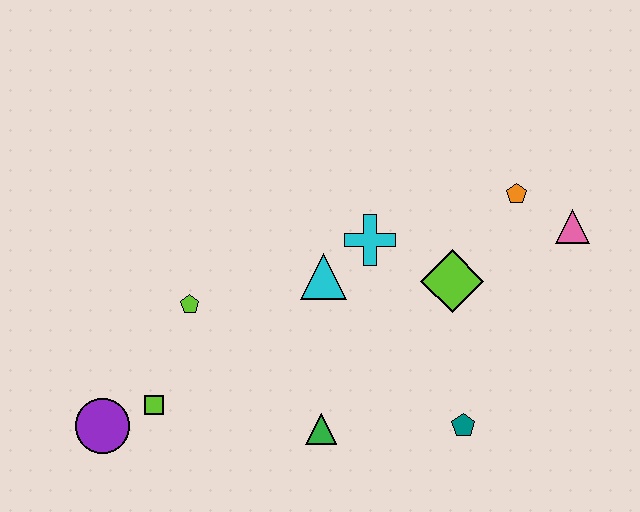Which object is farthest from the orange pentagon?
The purple circle is farthest from the orange pentagon.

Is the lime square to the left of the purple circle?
No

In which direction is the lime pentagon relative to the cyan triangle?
The lime pentagon is to the left of the cyan triangle.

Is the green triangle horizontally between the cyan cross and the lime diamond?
No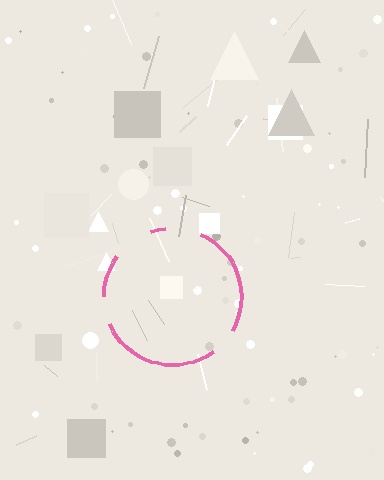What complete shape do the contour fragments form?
The contour fragments form a circle.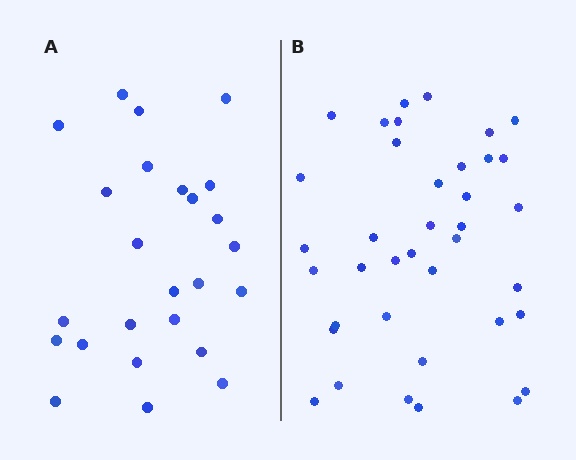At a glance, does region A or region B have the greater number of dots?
Region B (the right region) has more dots.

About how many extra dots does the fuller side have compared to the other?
Region B has approximately 15 more dots than region A.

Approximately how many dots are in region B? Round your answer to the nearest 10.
About 40 dots. (The exact count is 38, which rounds to 40.)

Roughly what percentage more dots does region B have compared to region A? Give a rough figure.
About 50% more.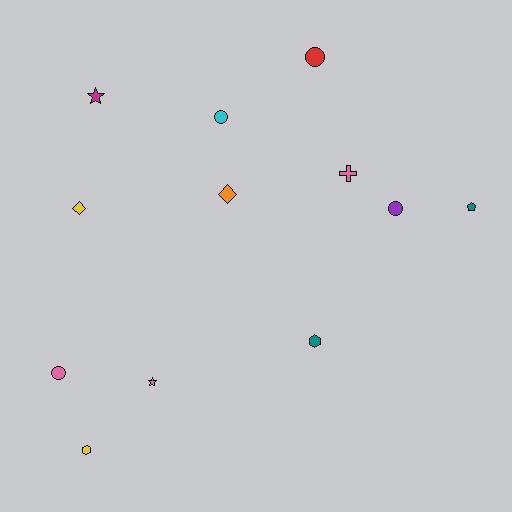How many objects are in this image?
There are 12 objects.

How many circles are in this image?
There are 4 circles.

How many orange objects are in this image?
There is 1 orange object.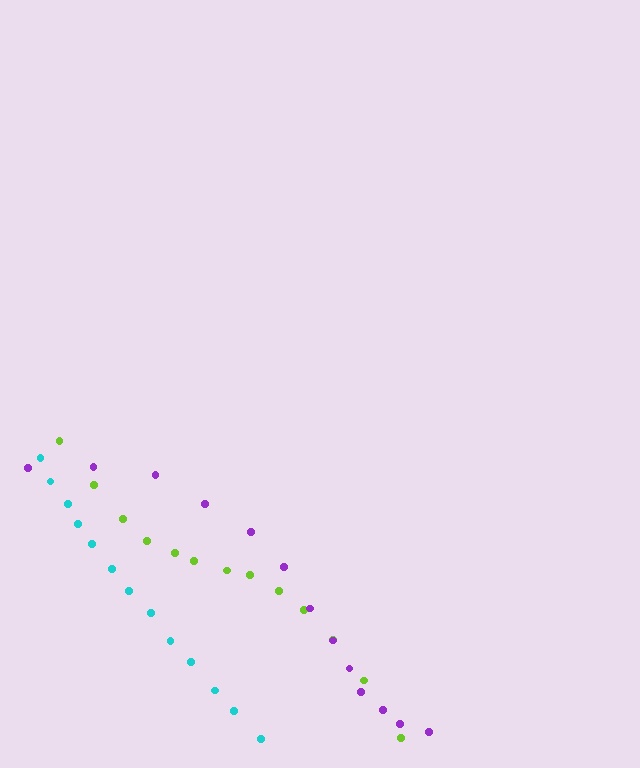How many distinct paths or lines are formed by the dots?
There are 3 distinct paths.